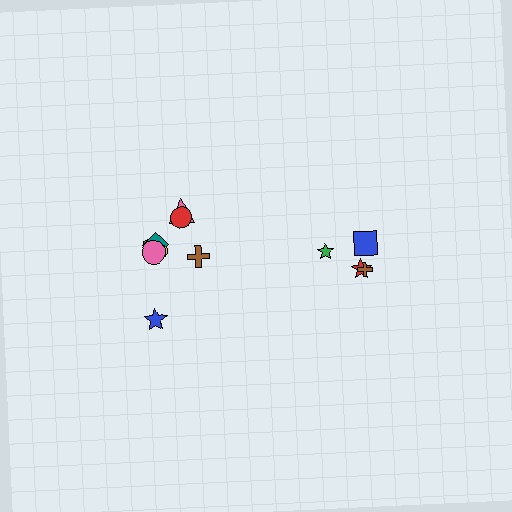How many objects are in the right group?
There are 4 objects.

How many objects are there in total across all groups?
There are 12 objects.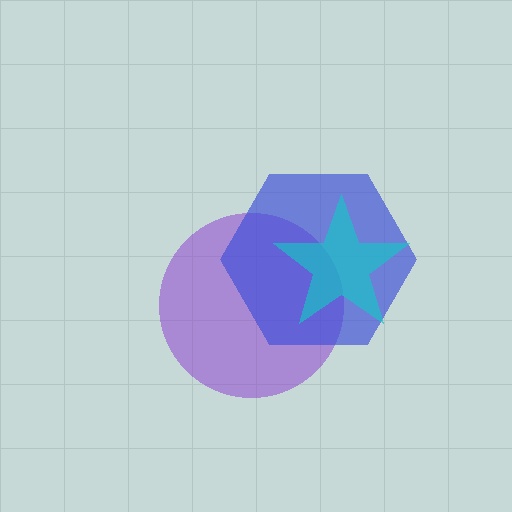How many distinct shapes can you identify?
There are 3 distinct shapes: a purple circle, a blue hexagon, a cyan star.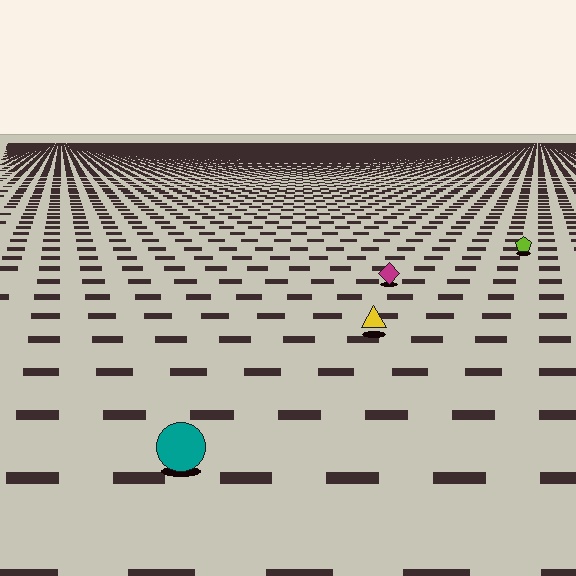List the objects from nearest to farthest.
From nearest to farthest: the teal circle, the yellow triangle, the magenta diamond, the lime pentagon.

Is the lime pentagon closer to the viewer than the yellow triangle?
No. The yellow triangle is closer — you can tell from the texture gradient: the ground texture is coarser near it.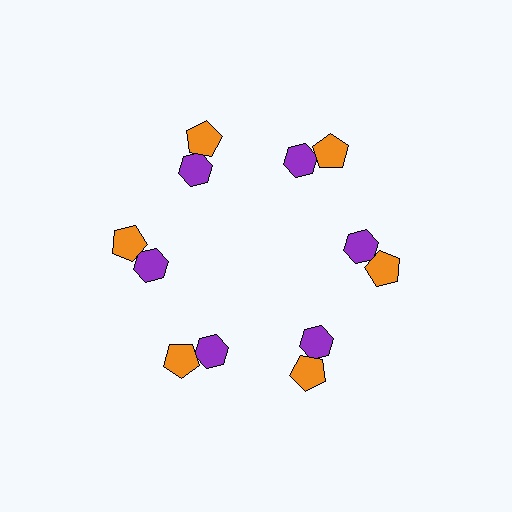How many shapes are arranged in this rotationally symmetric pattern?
There are 12 shapes, arranged in 6 groups of 2.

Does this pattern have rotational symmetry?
Yes, this pattern has 6-fold rotational symmetry. It looks the same after rotating 60 degrees around the center.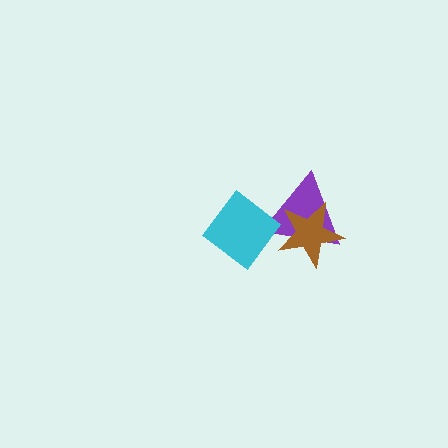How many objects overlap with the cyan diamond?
1 object overlaps with the cyan diamond.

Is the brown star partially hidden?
No, no other shape covers it.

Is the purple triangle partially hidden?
Yes, it is partially covered by another shape.